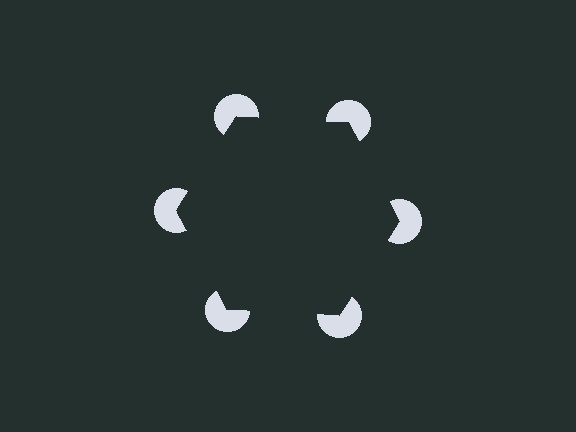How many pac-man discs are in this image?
There are 6 — one at each vertex of the illusory hexagon.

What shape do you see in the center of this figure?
An illusory hexagon — its edges are inferred from the aligned wedge cuts in the pac-man discs, not physically drawn.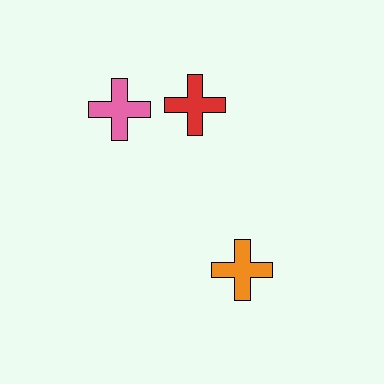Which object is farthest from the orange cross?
The pink cross is farthest from the orange cross.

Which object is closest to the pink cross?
The red cross is closest to the pink cross.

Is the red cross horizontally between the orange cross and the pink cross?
Yes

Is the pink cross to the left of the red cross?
Yes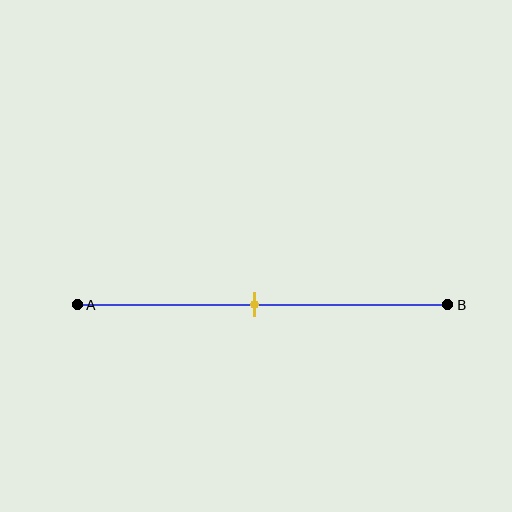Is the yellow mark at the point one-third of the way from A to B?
No, the mark is at about 50% from A, not at the 33% one-third point.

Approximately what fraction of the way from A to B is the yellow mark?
The yellow mark is approximately 50% of the way from A to B.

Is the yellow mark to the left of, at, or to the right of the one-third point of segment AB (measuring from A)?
The yellow mark is to the right of the one-third point of segment AB.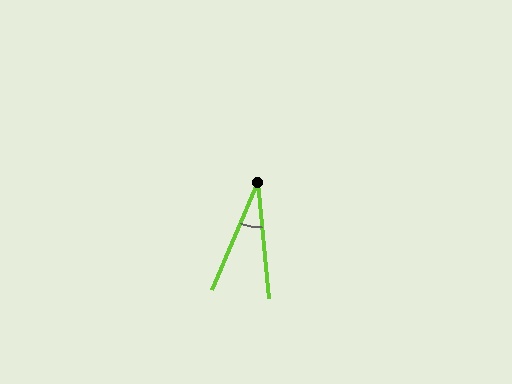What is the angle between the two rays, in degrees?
Approximately 29 degrees.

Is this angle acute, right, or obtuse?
It is acute.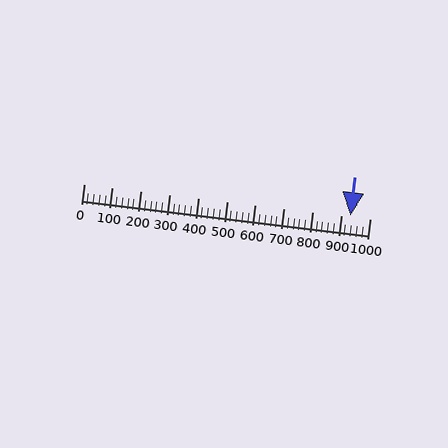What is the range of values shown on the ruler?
The ruler shows values from 0 to 1000.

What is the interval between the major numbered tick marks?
The major tick marks are spaced 100 units apart.